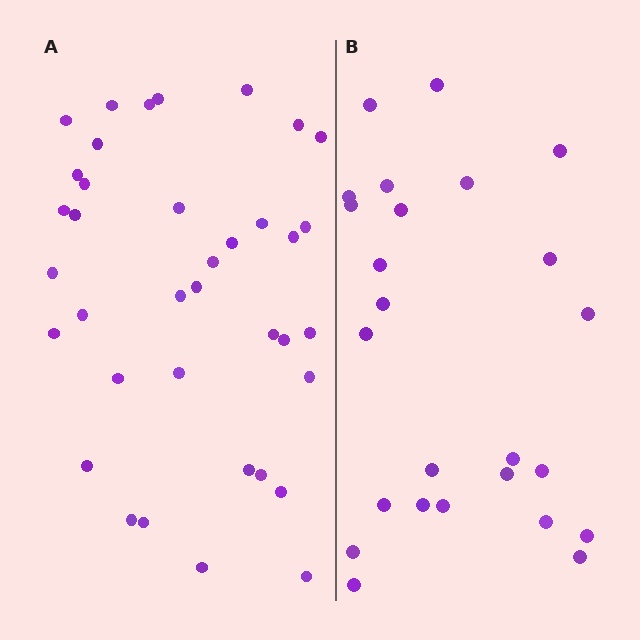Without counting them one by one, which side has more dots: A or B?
Region A (the left region) has more dots.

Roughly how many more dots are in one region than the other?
Region A has roughly 12 or so more dots than region B.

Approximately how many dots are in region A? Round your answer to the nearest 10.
About 40 dots. (The exact count is 37, which rounds to 40.)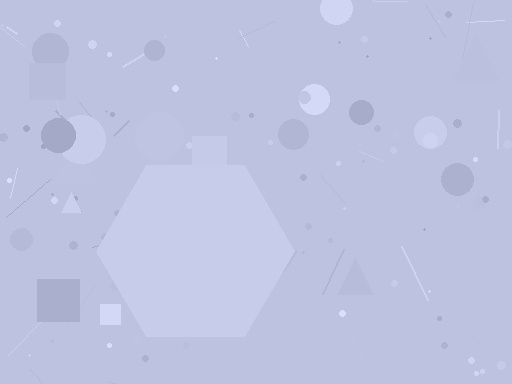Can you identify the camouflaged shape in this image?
The camouflaged shape is a hexagon.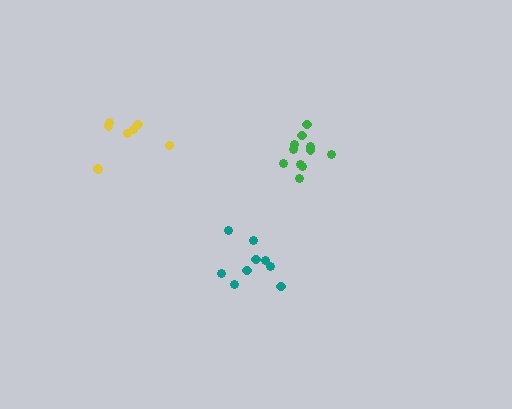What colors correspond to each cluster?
The clusters are colored: green, yellow, teal.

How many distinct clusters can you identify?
There are 3 distinct clusters.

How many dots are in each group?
Group 1: 11 dots, Group 2: 7 dots, Group 3: 9 dots (27 total).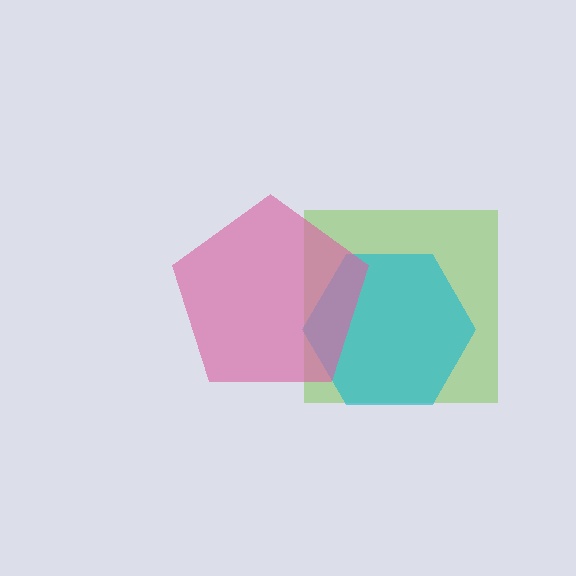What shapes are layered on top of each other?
The layered shapes are: a lime square, a cyan hexagon, a pink pentagon.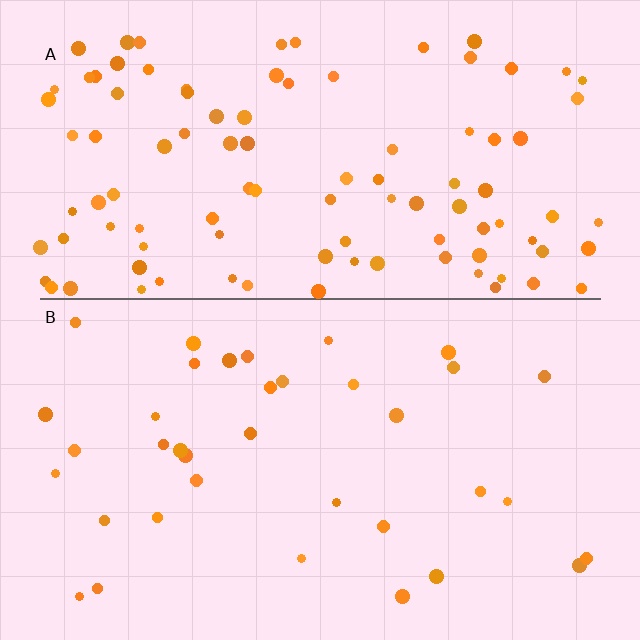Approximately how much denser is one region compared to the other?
Approximately 2.8× — region A over region B.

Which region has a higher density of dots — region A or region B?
A (the top).